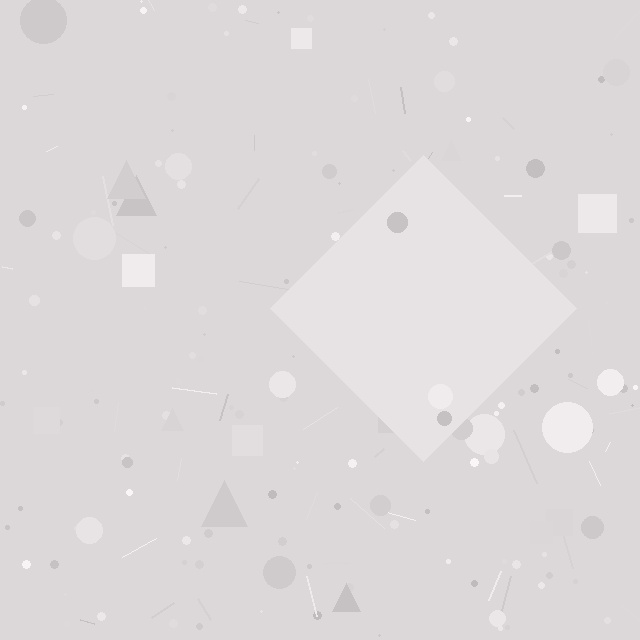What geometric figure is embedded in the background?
A diamond is embedded in the background.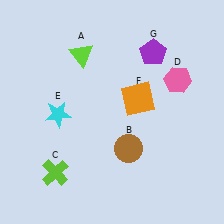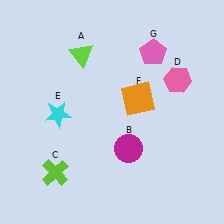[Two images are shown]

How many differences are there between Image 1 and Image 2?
There are 2 differences between the two images.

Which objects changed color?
B changed from brown to magenta. G changed from purple to pink.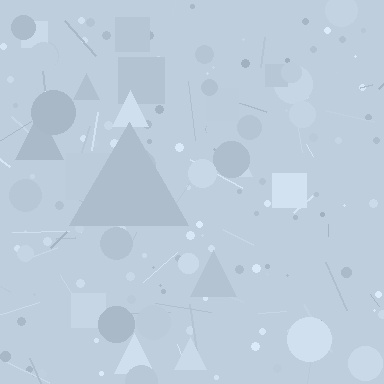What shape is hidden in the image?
A triangle is hidden in the image.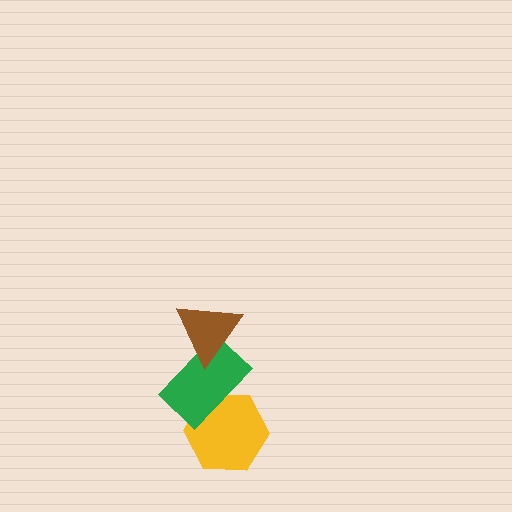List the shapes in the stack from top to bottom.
From top to bottom: the brown triangle, the green rectangle, the yellow hexagon.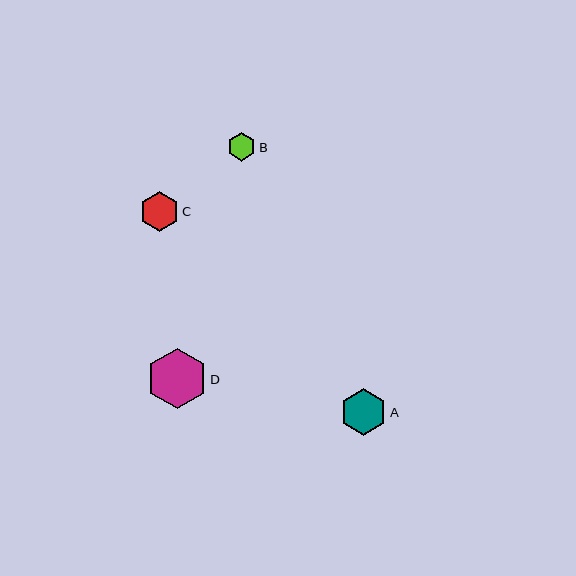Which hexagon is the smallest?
Hexagon B is the smallest with a size of approximately 29 pixels.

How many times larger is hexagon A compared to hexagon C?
Hexagon A is approximately 1.2 times the size of hexagon C.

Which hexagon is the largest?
Hexagon D is the largest with a size of approximately 60 pixels.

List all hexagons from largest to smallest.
From largest to smallest: D, A, C, B.